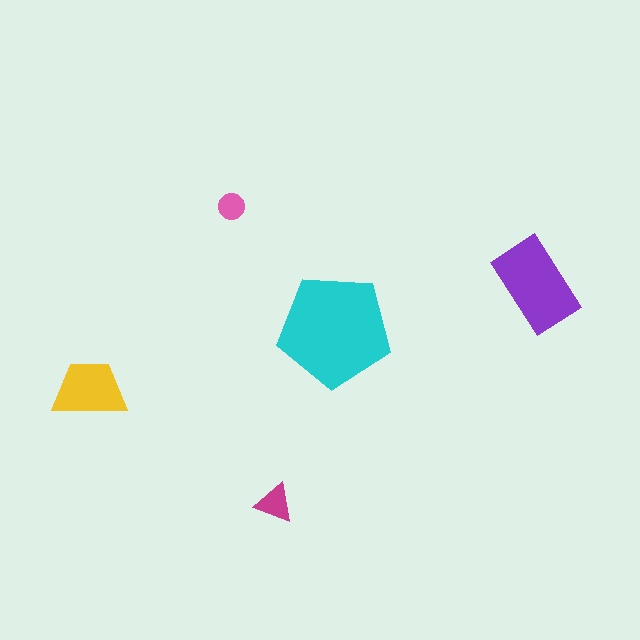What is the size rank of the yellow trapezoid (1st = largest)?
3rd.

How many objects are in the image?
There are 5 objects in the image.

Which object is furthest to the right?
The purple rectangle is rightmost.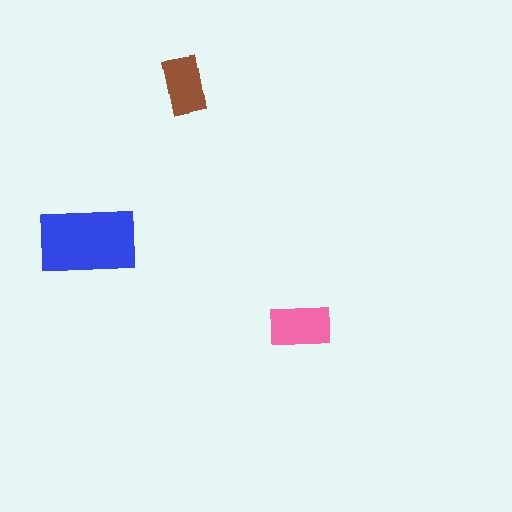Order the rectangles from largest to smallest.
the blue one, the pink one, the brown one.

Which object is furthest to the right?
The pink rectangle is rightmost.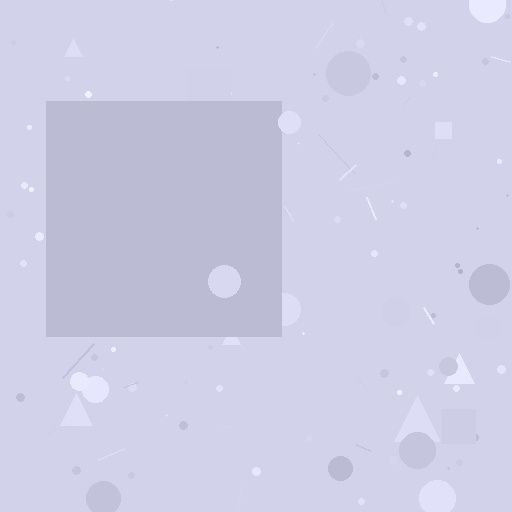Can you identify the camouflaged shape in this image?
The camouflaged shape is a square.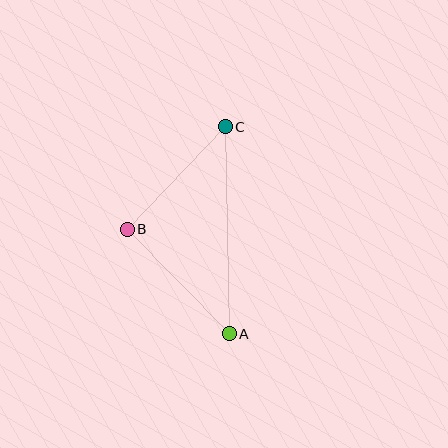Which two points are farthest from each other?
Points A and C are farthest from each other.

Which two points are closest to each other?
Points B and C are closest to each other.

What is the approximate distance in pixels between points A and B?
The distance between A and B is approximately 146 pixels.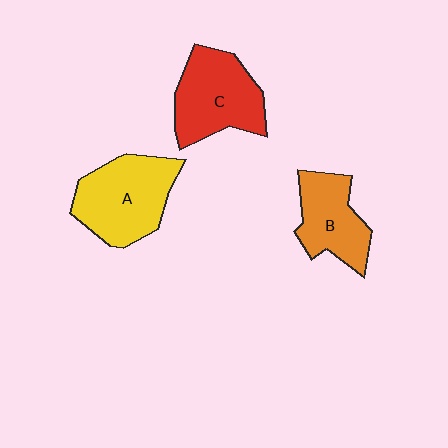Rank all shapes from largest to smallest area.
From largest to smallest: A (yellow), C (red), B (orange).